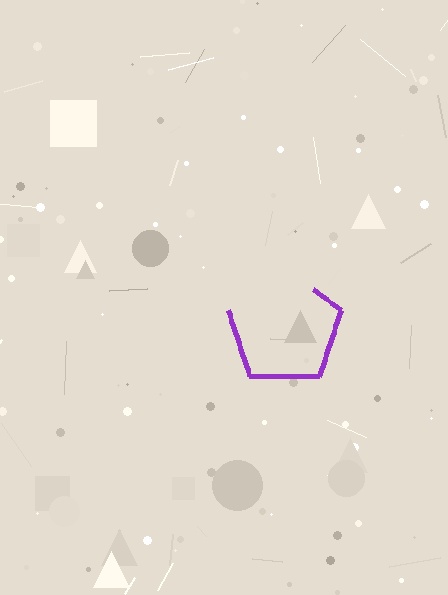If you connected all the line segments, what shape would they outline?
They would outline a pentagon.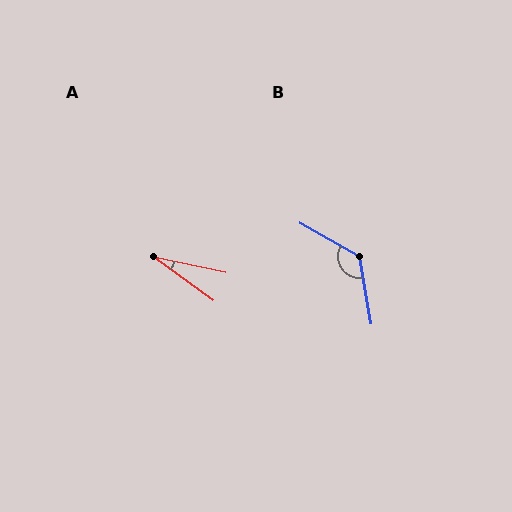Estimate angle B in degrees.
Approximately 128 degrees.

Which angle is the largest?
B, at approximately 128 degrees.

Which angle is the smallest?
A, at approximately 24 degrees.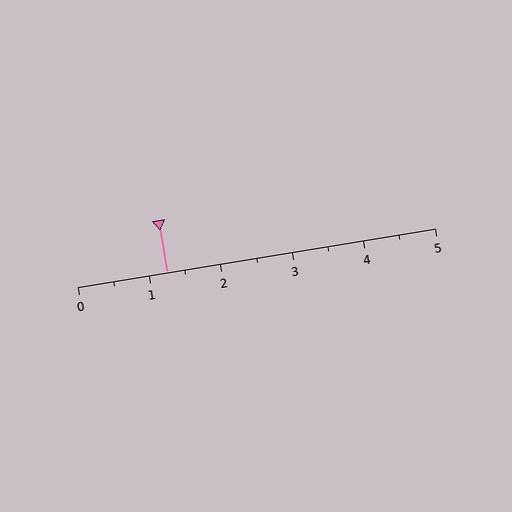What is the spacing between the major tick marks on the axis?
The major ticks are spaced 1 apart.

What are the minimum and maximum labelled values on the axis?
The axis runs from 0 to 5.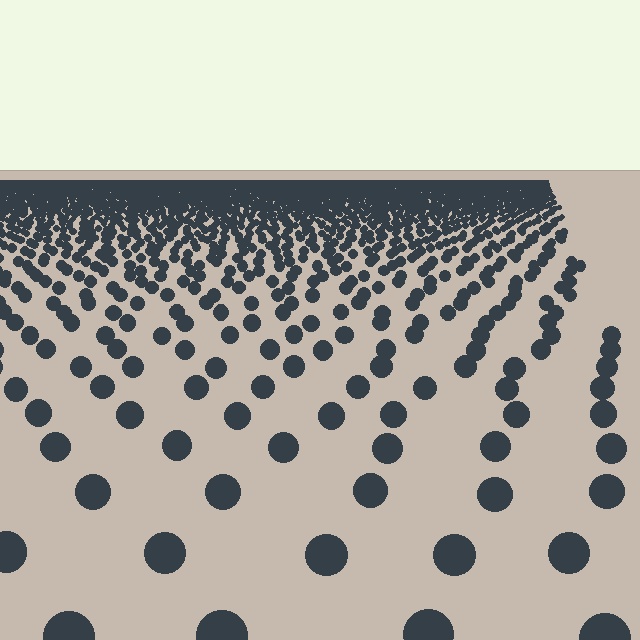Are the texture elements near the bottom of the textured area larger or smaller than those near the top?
Larger. Near the bottom, elements are closer to the viewer and appear at a bigger on-screen size.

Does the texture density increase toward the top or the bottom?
Density increases toward the top.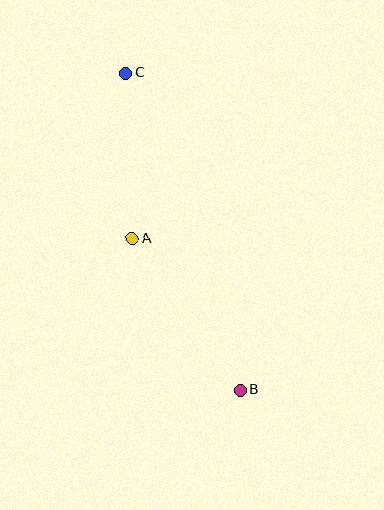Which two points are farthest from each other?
Points B and C are farthest from each other.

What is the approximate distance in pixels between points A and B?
The distance between A and B is approximately 186 pixels.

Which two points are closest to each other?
Points A and C are closest to each other.